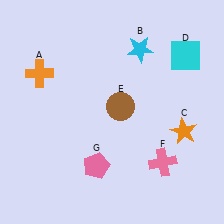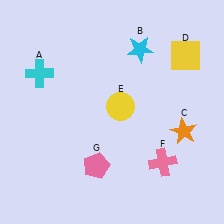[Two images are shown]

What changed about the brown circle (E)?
In Image 1, E is brown. In Image 2, it changed to yellow.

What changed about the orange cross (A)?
In Image 1, A is orange. In Image 2, it changed to cyan.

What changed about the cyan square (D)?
In Image 1, D is cyan. In Image 2, it changed to yellow.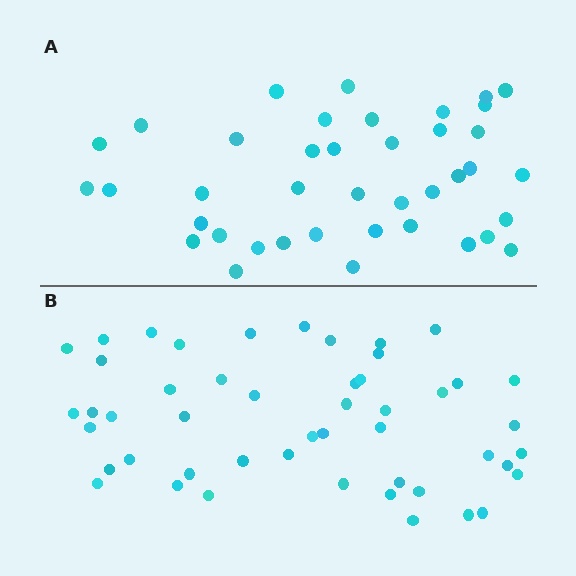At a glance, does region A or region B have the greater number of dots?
Region B (the bottom region) has more dots.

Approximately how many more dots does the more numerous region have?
Region B has roughly 8 or so more dots than region A.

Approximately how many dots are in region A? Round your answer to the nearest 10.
About 40 dots.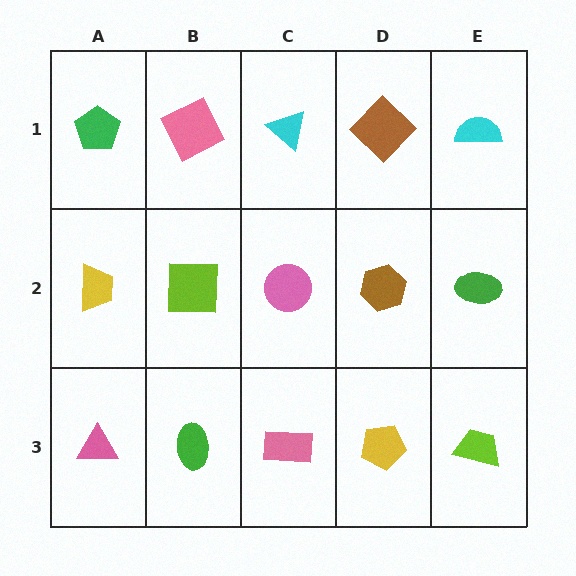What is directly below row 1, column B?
A lime square.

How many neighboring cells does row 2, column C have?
4.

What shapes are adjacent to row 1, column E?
A green ellipse (row 2, column E), a brown diamond (row 1, column D).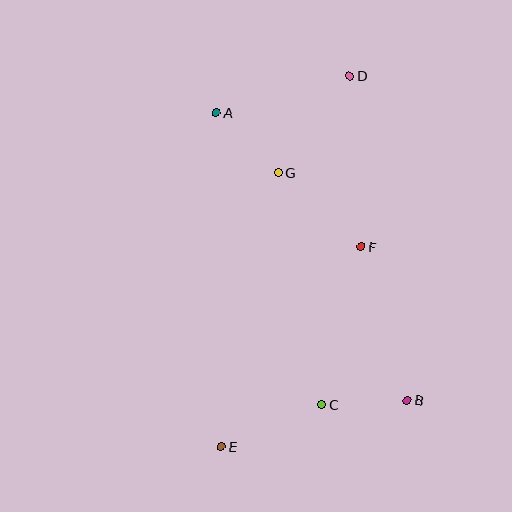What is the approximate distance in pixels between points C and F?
The distance between C and F is approximately 163 pixels.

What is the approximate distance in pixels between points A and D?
The distance between A and D is approximately 138 pixels.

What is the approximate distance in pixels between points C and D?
The distance between C and D is approximately 330 pixels.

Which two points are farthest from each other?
Points D and E are farthest from each other.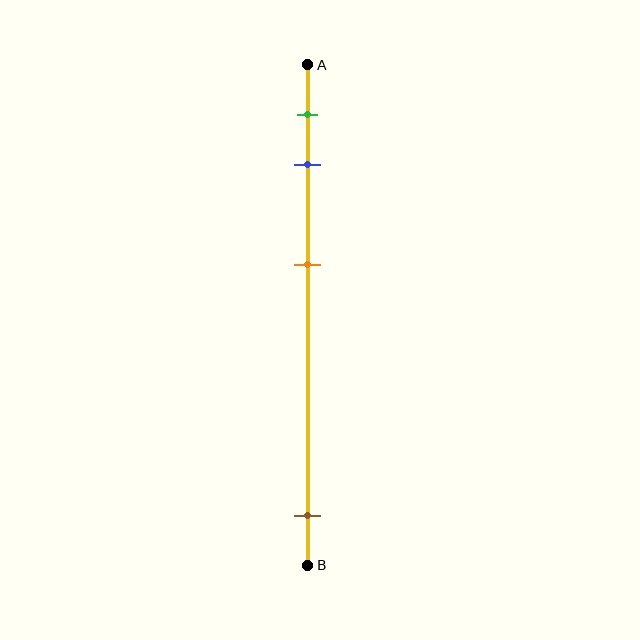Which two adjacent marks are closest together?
The green and blue marks are the closest adjacent pair.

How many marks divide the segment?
There are 4 marks dividing the segment.